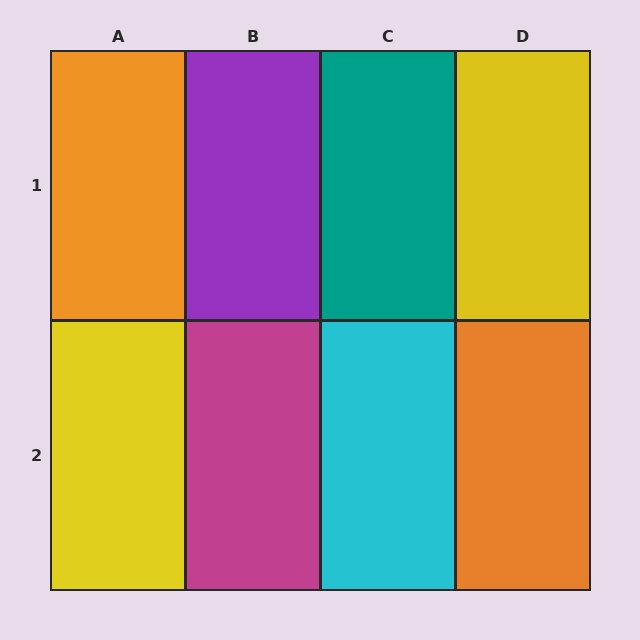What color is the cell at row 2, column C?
Cyan.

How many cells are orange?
2 cells are orange.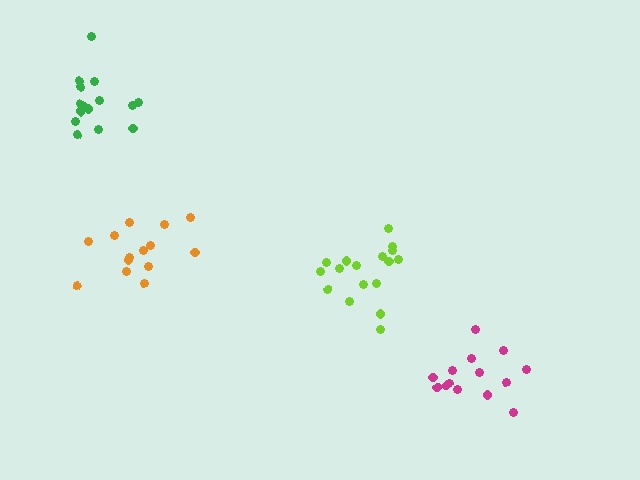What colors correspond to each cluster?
The clusters are colored: orange, magenta, green, lime.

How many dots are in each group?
Group 1: 14 dots, Group 2: 14 dots, Group 3: 15 dots, Group 4: 17 dots (60 total).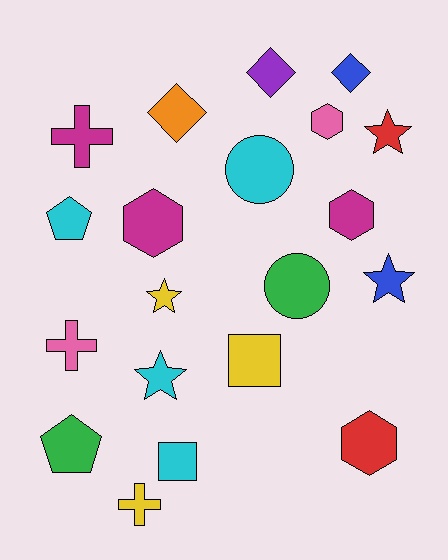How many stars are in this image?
There are 4 stars.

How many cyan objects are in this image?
There are 4 cyan objects.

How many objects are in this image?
There are 20 objects.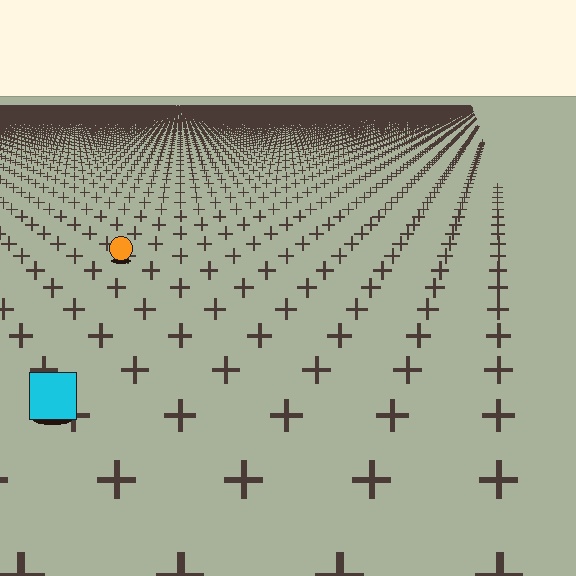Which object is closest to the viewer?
The cyan square is closest. The texture marks near it are larger and more spread out.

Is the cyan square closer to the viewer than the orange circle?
Yes. The cyan square is closer — you can tell from the texture gradient: the ground texture is coarser near it.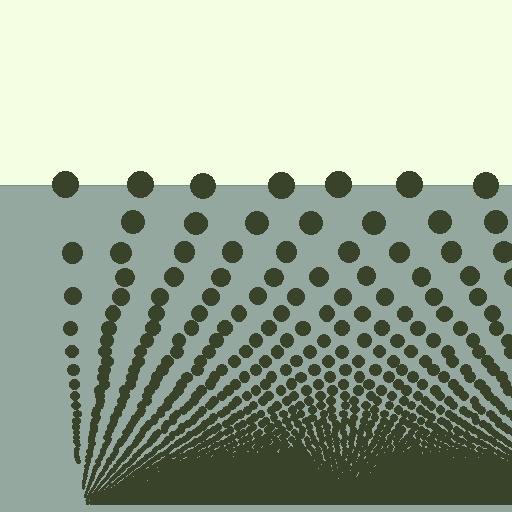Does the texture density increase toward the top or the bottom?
Density increases toward the bottom.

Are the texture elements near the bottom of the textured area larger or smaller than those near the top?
Smaller. The gradient is inverted — elements near the bottom are smaller and denser.